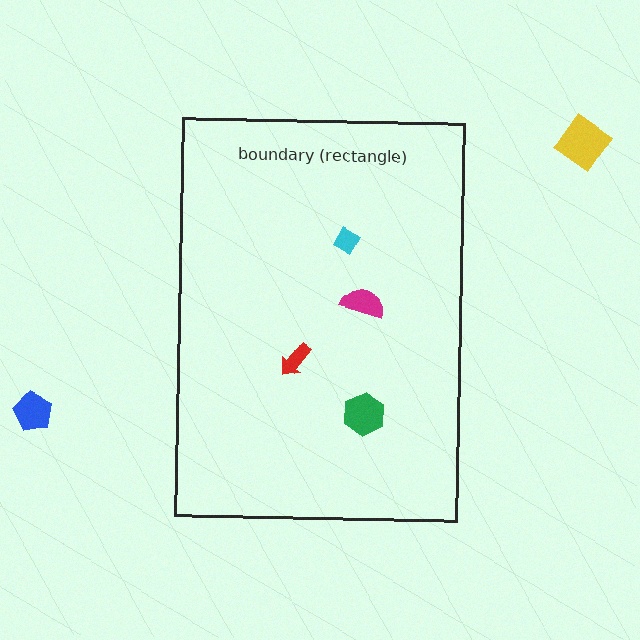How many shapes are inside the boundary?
4 inside, 2 outside.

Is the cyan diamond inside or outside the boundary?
Inside.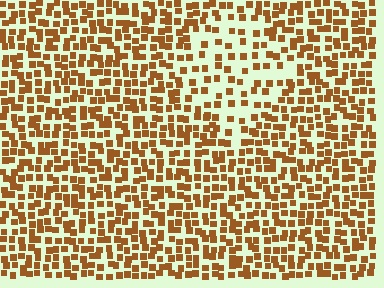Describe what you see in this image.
The image contains small brown elements arranged at two different densities. A diamond-shaped region is visible where the elements are less densely packed than the surrounding area.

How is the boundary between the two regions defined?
The boundary is defined by a change in element density (approximately 2.0x ratio). All elements are the same color, size, and shape.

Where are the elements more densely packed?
The elements are more densely packed outside the diamond boundary.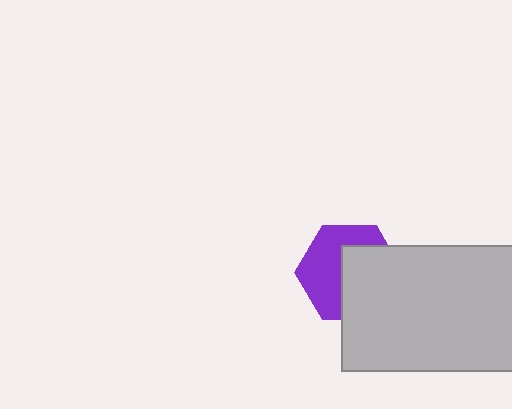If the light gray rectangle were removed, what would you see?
You would see the complete purple hexagon.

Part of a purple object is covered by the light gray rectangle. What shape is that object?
It is a hexagon.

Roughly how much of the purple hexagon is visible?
About half of it is visible (roughly 51%).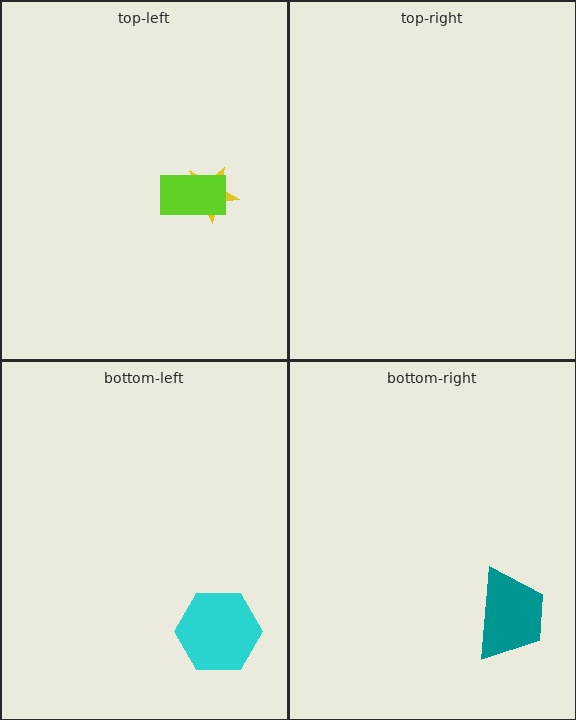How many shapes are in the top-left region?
2.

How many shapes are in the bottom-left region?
1.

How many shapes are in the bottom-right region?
1.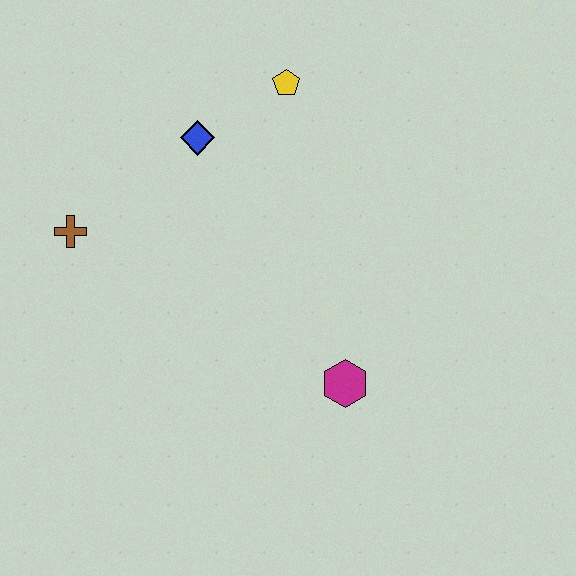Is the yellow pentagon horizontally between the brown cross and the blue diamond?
No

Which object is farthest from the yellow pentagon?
The magenta hexagon is farthest from the yellow pentagon.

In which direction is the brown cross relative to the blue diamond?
The brown cross is to the left of the blue diamond.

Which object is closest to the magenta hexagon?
The blue diamond is closest to the magenta hexagon.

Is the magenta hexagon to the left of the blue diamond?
No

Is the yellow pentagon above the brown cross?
Yes